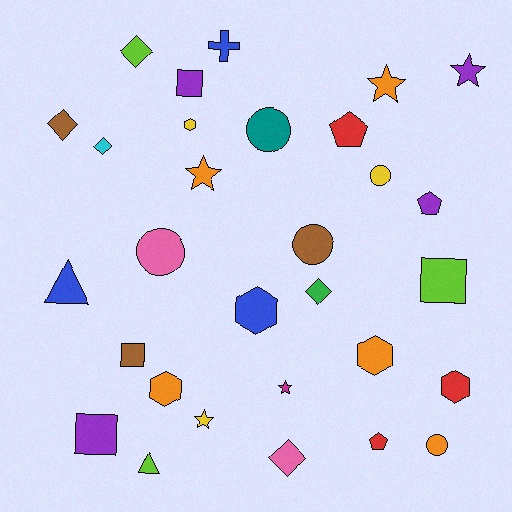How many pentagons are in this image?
There are 3 pentagons.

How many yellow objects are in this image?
There are 3 yellow objects.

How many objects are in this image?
There are 30 objects.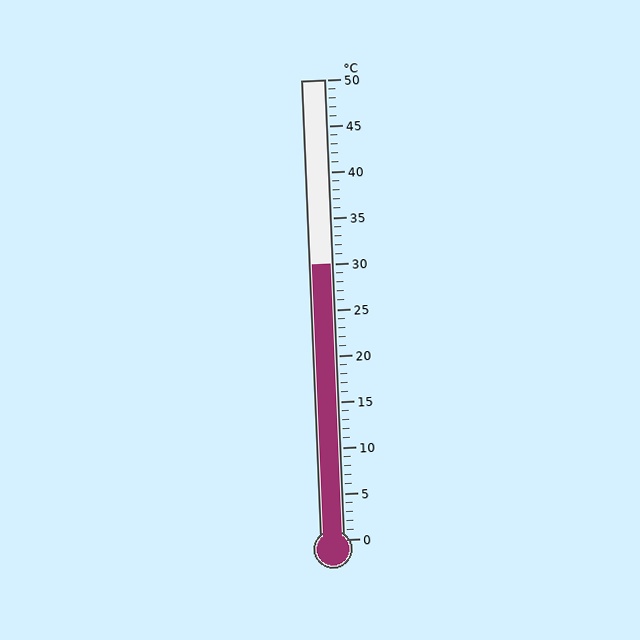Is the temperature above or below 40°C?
The temperature is below 40°C.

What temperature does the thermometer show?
The thermometer shows approximately 30°C.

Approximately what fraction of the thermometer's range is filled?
The thermometer is filled to approximately 60% of its range.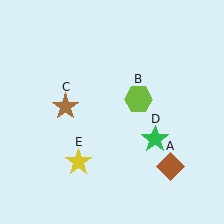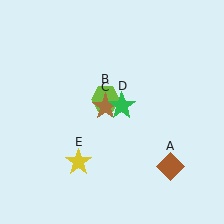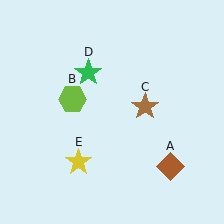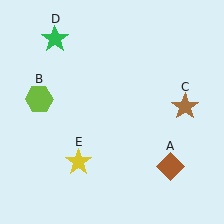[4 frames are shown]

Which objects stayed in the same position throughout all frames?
Brown diamond (object A) and yellow star (object E) remained stationary.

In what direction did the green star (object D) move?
The green star (object D) moved up and to the left.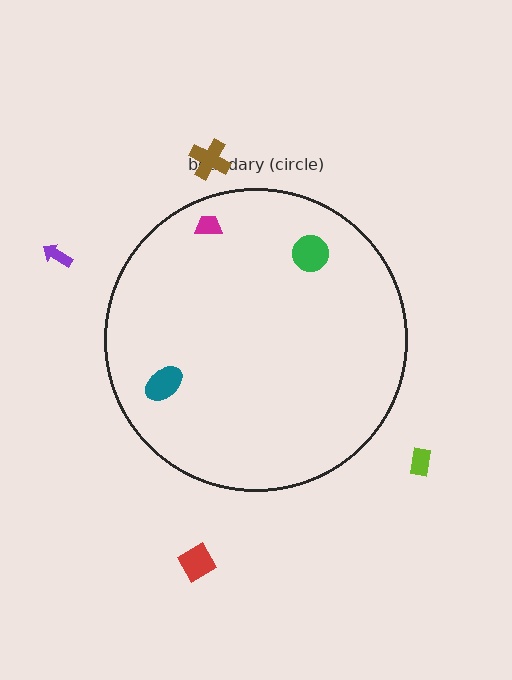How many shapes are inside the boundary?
3 inside, 4 outside.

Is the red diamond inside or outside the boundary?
Outside.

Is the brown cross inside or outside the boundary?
Outside.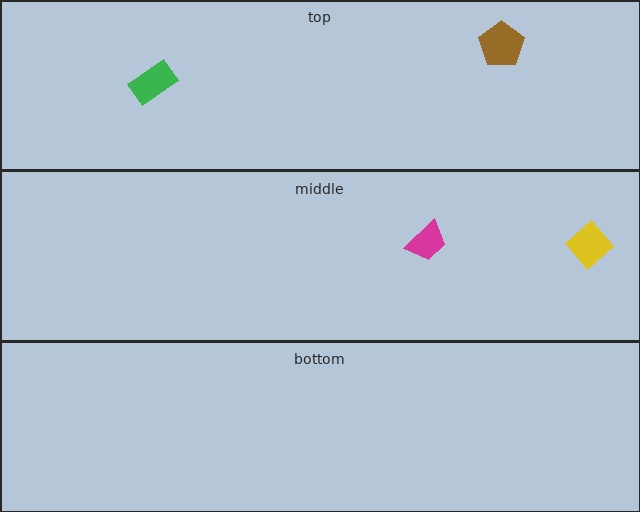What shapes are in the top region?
The brown pentagon, the green rectangle.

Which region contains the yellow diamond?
The middle region.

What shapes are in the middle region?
The yellow diamond, the magenta trapezoid.